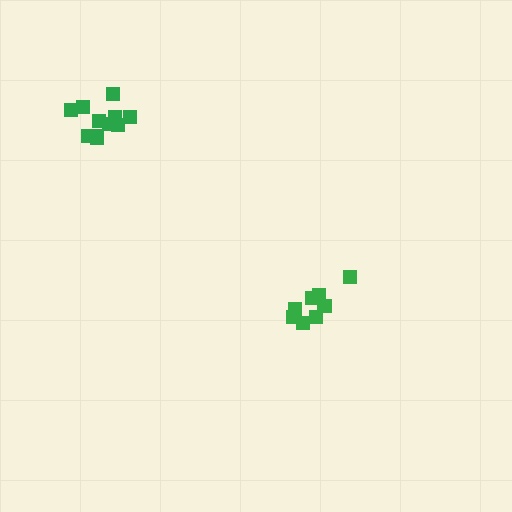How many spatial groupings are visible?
There are 2 spatial groupings.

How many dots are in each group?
Group 1: 12 dots, Group 2: 8 dots (20 total).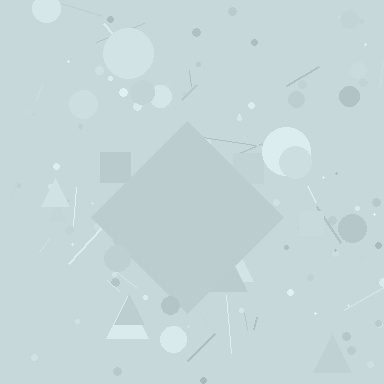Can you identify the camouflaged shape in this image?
The camouflaged shape is a diamond.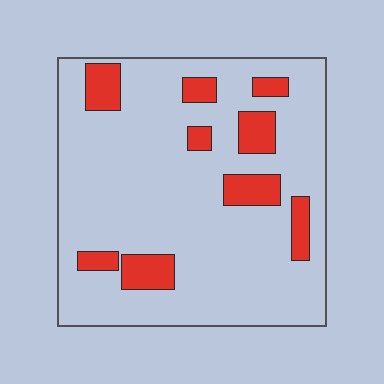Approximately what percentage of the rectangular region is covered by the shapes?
Approximately 15%.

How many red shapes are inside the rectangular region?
9.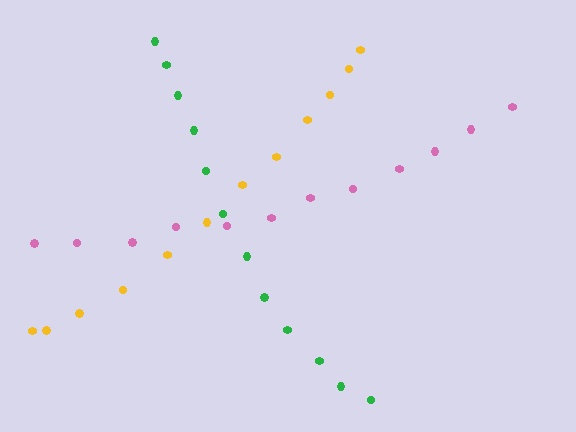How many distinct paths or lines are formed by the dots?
There are 3 distinct paths.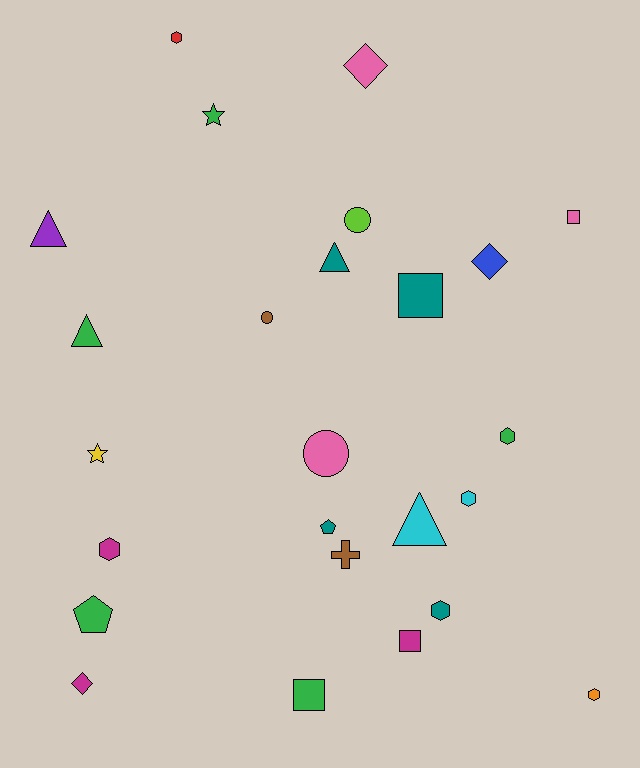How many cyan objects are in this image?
There are 2 cyan objects.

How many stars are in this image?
There are 2 stars.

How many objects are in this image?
There are 25 objects.